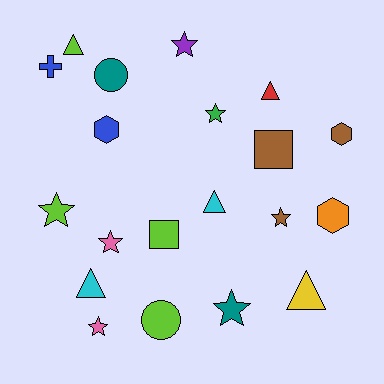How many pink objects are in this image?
There are 2 pink objects.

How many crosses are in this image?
There is 1 cross.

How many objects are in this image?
There are 20 objects.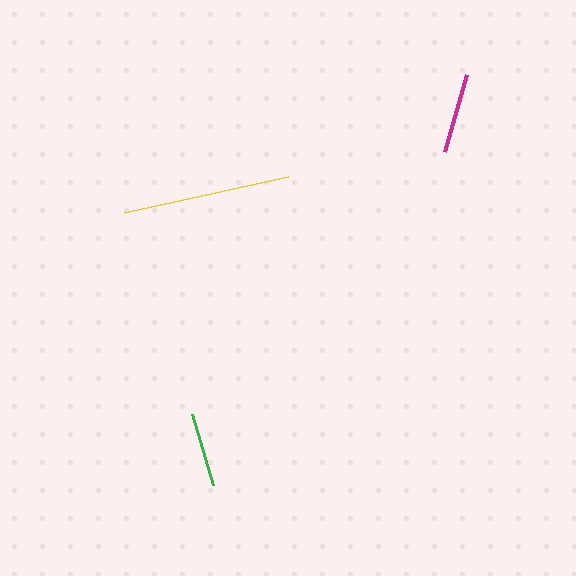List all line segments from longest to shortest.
From longest to shortest: yellow, magenta, green.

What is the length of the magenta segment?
The magenta segment is approximately 81 pixels long.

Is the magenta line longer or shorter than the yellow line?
The yellow line is longer than the magenta line.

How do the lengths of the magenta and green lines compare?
The magenta and green lines are approximately the same length.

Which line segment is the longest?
The yellow line is the longest at approximately 169 pixels.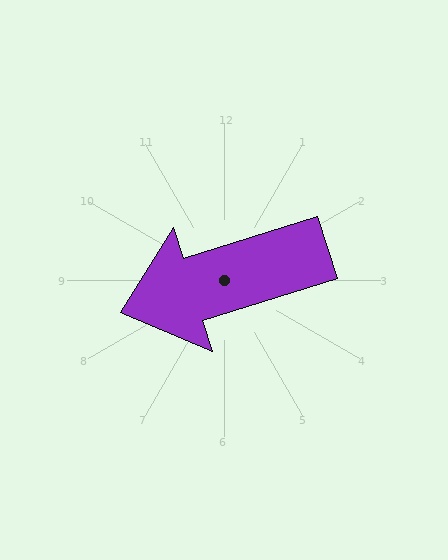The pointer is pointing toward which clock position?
Roughly 8 o'clock.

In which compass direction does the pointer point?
West.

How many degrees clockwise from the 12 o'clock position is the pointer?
Approximately 253 degrees.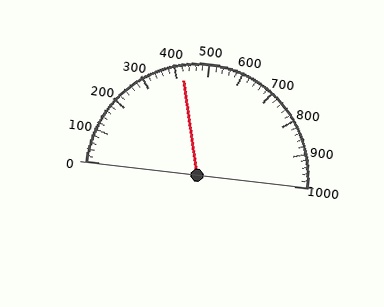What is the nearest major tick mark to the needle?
The nearest major tick mark is 400.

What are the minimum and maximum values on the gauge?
The gauge ranges from 0 to 1000.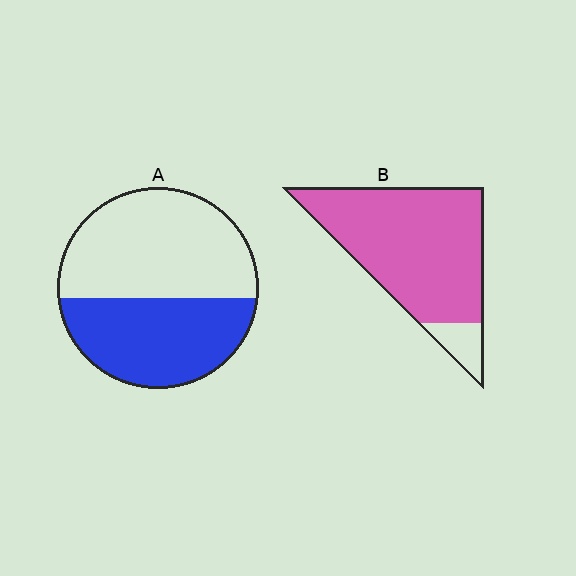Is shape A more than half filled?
No.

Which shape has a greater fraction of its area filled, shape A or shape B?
Shape B.